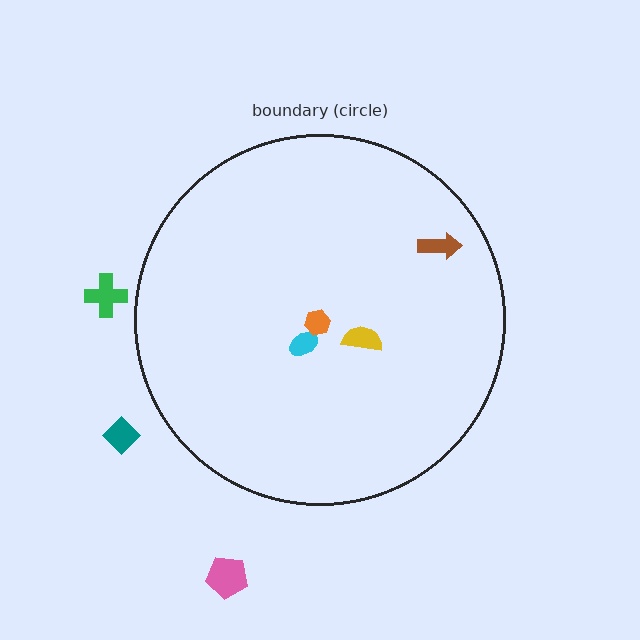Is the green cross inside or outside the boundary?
Outside.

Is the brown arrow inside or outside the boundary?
Inside.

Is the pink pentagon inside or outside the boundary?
Outside.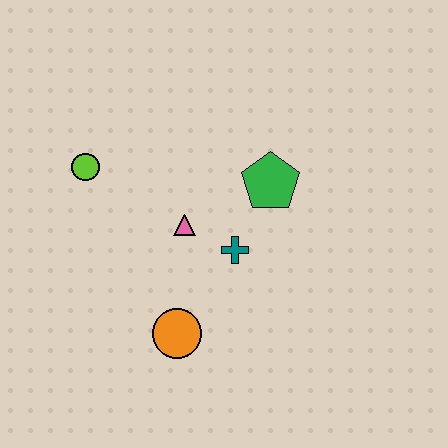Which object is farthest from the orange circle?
The lime circle is farthest from the orange circle.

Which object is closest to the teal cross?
The pink triangle is closest to the teal cross.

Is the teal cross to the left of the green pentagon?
Yes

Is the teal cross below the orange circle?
No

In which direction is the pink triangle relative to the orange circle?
The pink triangle is above the orange circle.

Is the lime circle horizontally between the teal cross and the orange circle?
No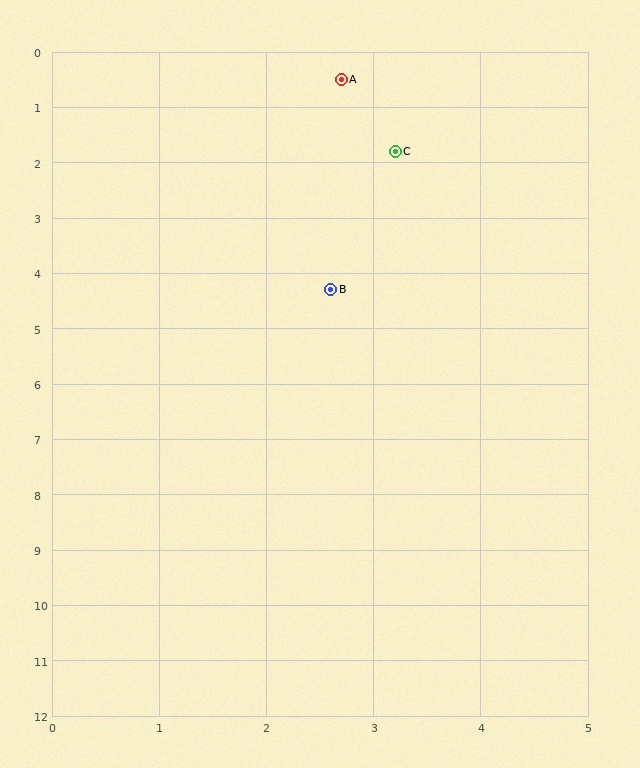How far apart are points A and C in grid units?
Points A and C are about 1.4 grid units apart.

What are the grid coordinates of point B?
Point B is at approximately (2.6, 4.3).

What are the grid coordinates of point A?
Point A is at approximately (2.7, 0.5).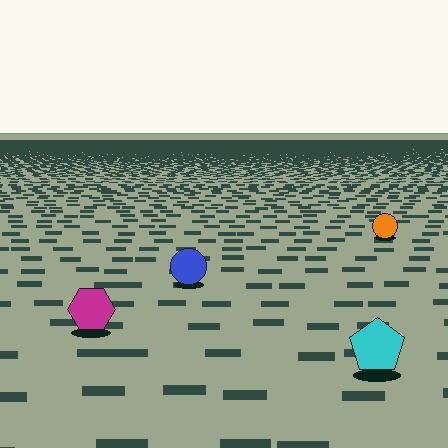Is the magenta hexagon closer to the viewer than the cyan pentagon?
No. The cyan pentagon is closer — you can tell from the texture gradient: the ground texture is coarser near it.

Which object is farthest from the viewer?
The orange circle is farthest from the viewer. It appears smaller and the ground texture around it is denser.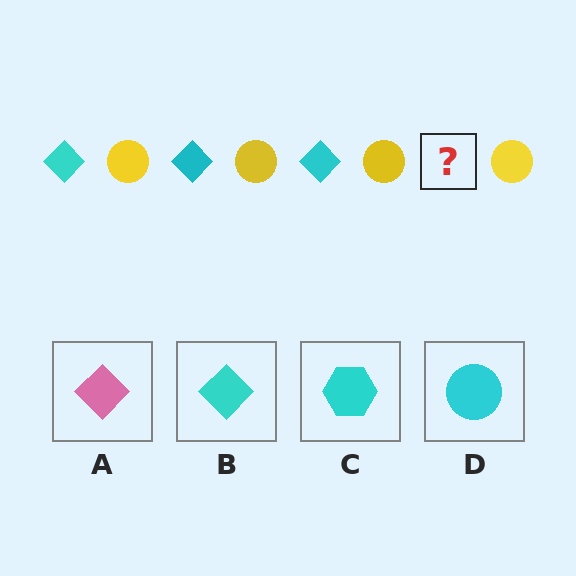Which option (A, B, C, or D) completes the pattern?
B.